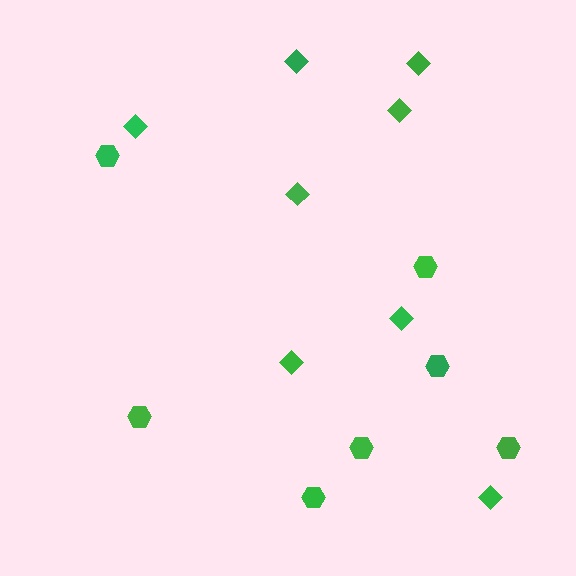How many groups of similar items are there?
There are 2 groups: one group of diamonds (8) and one group of hexagons (7).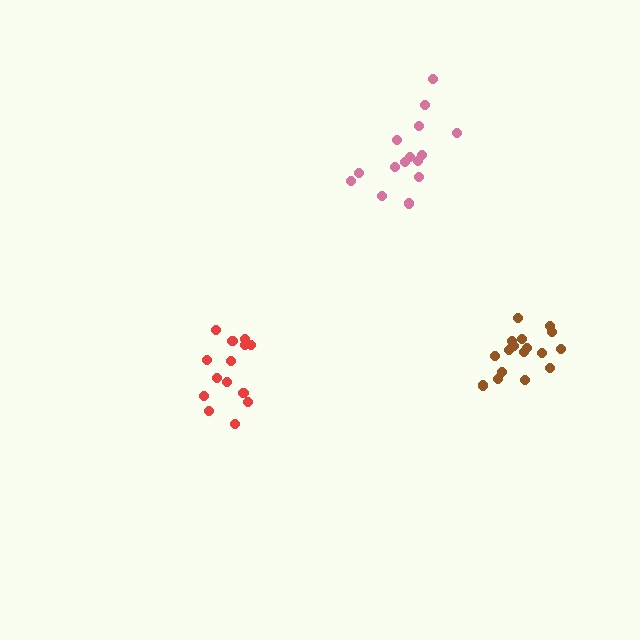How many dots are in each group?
Group 1: 17 dots, Group 2: 15 dots, Group 3: 14 dots (46 total).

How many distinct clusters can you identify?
There are 3 distinct clusters.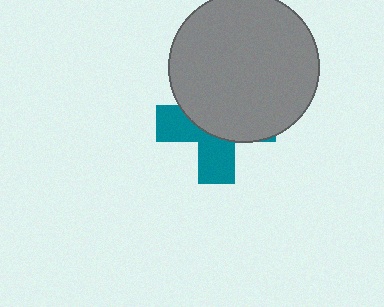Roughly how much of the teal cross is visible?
A small part of it is visible (roughly 41%).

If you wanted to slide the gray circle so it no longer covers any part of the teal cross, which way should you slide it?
Slide it up — that is the most direct way to separate the two shapes.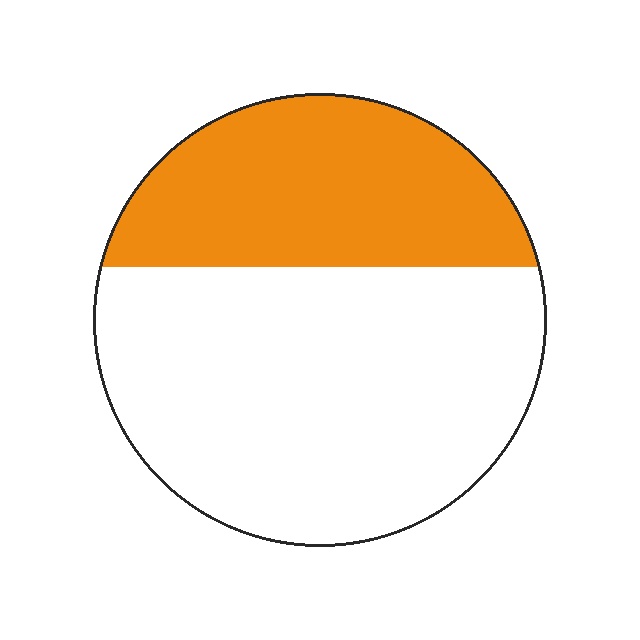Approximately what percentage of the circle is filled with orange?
Approximately 35%.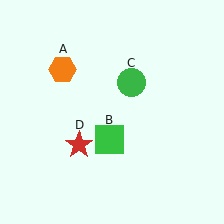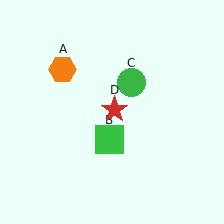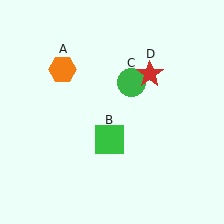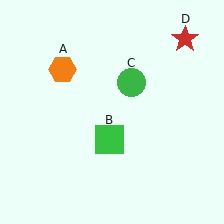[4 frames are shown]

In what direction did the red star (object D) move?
The red star (object D) moved up and to the right.